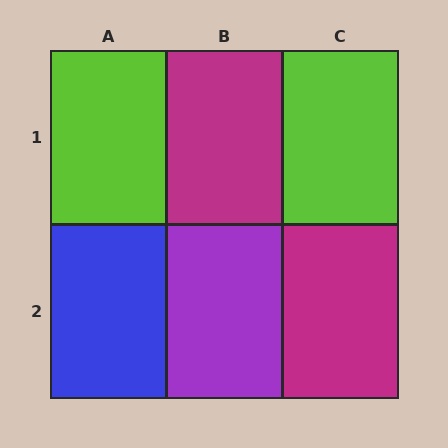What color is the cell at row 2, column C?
Magenta.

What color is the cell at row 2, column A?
Blue.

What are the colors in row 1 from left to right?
Lime, magenta, lime.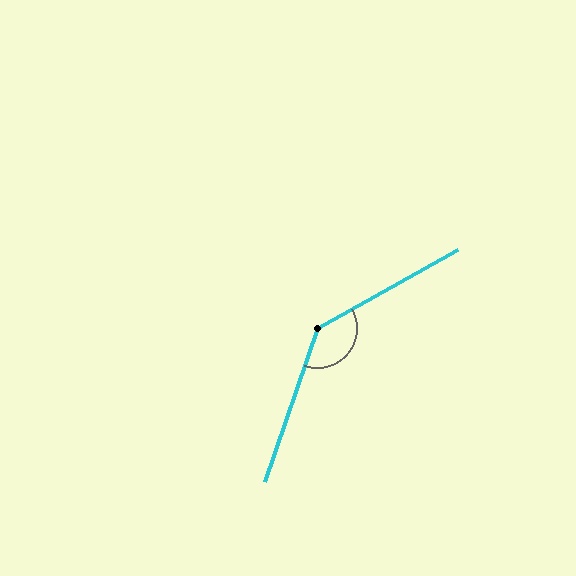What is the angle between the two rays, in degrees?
Approximately 138 degrees.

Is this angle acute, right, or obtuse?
It is obtuse.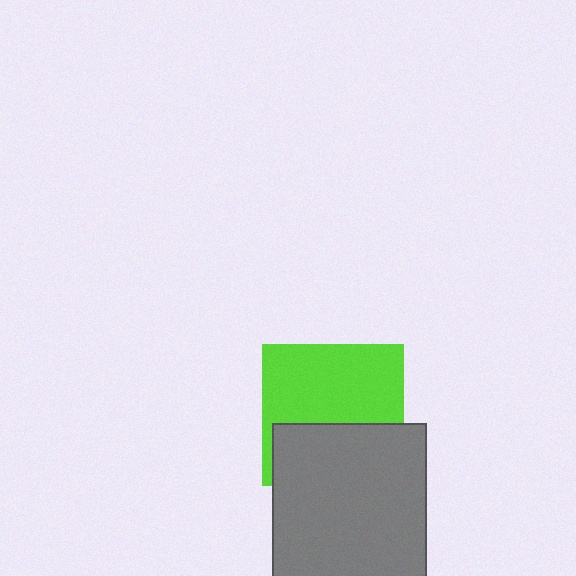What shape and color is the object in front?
The object in front is a gray square.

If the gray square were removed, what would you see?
You would see the complete lime square.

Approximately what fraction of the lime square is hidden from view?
Roughly 41% of the lime square is hidden behind the gray square.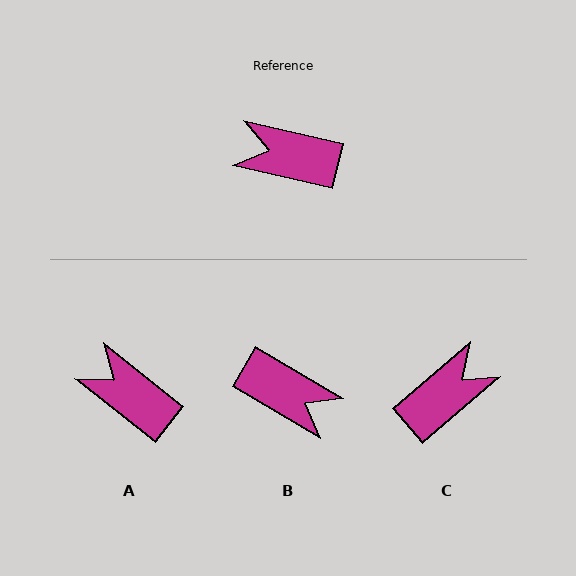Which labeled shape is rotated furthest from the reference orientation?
B, about 163 degrees away.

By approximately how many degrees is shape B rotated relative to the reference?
Approximately 163 degrees counter-clockwise.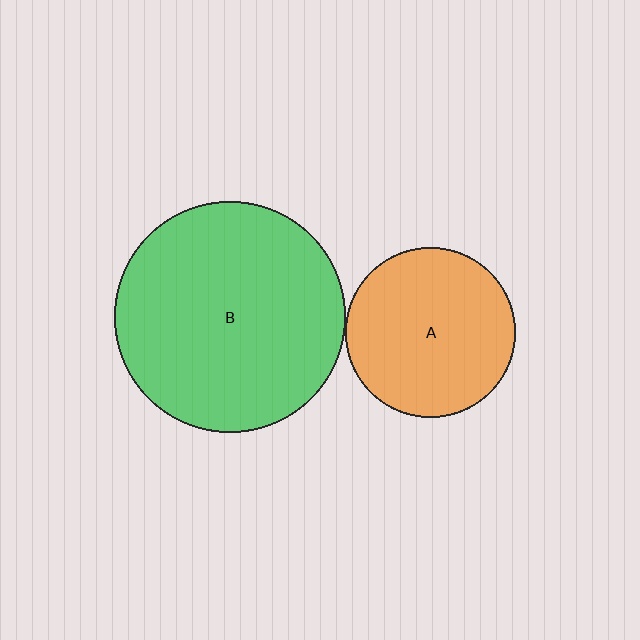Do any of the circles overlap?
No, none of the circles overlap.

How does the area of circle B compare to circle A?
Approximately 1.8 times.